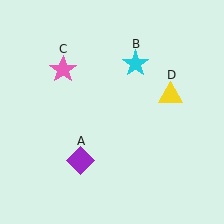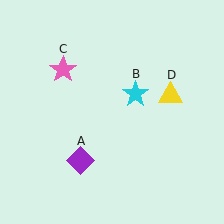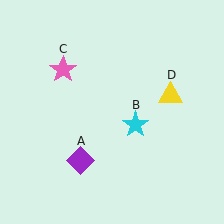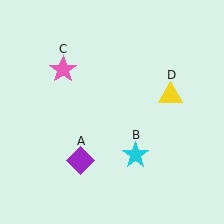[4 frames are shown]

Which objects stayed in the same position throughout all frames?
Purple diamond (object A) and pink star (object C) and yellow triangle (object D) remained stationary.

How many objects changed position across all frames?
1 object changed position: cyan star (object B).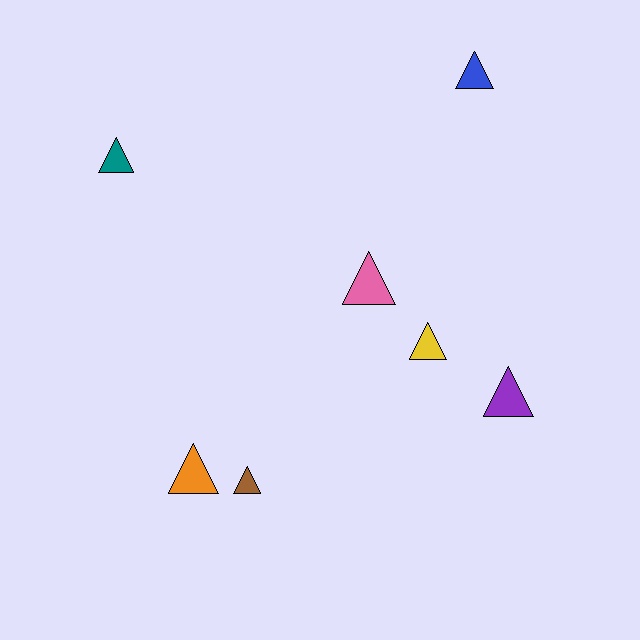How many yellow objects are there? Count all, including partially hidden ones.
There is 1 yellow object.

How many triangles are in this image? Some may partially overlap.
There are 7 triangles.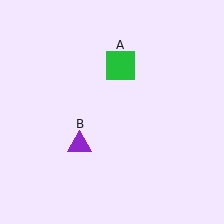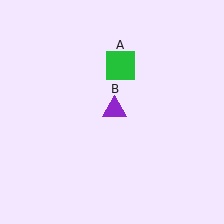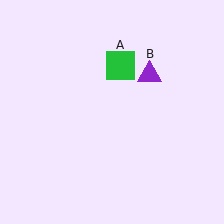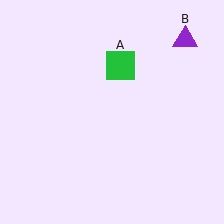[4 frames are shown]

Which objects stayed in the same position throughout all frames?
Green square (object A) remained stationary.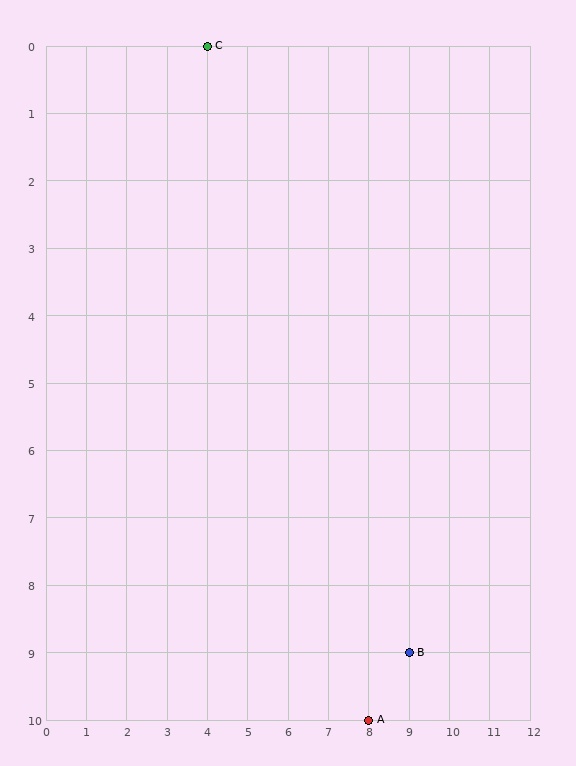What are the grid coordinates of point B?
Point B is at grid coordinates (9, 9).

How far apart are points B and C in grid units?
Points B and C are 5 columns and 9 rows apart (about 10.3 grid units diagonally).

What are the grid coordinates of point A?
Point A is at grid coordinates (8, 10).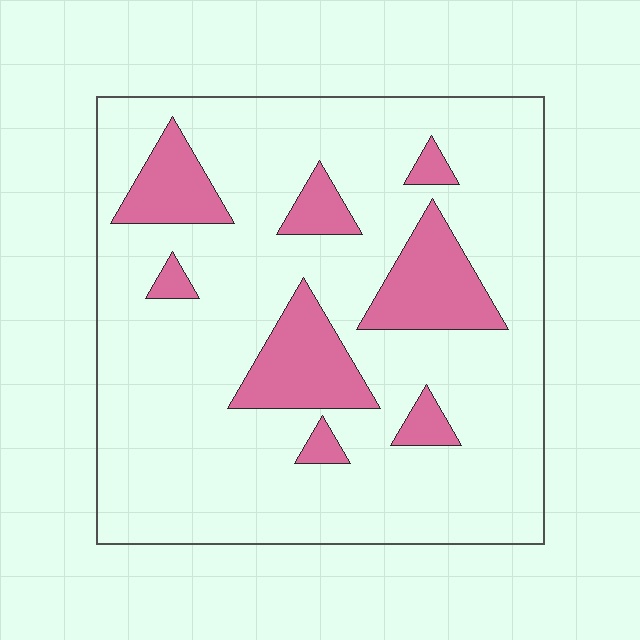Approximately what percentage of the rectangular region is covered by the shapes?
Approximately 20%.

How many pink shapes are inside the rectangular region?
8.